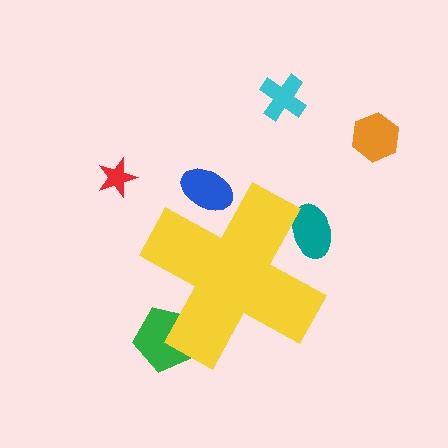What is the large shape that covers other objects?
A yellow cross.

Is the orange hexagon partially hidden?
No, the orange hexagon is fully visible.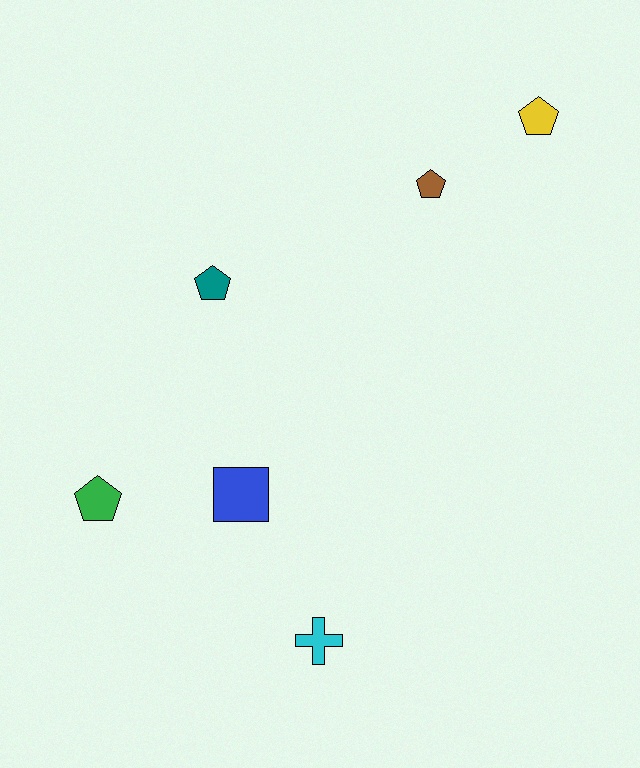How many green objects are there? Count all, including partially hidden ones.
There is 1 green object.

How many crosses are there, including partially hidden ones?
There is 1 cross.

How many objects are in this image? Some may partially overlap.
There are 6 objects.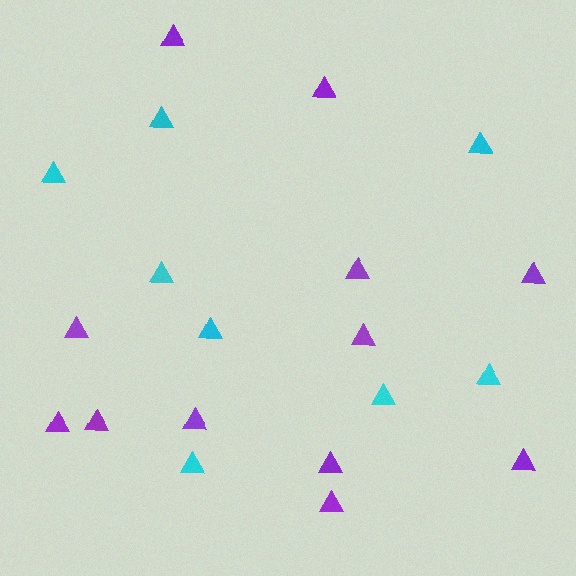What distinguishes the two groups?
There are 2 groups: one group of purple triangles (12) and one group of cyan triangles (8).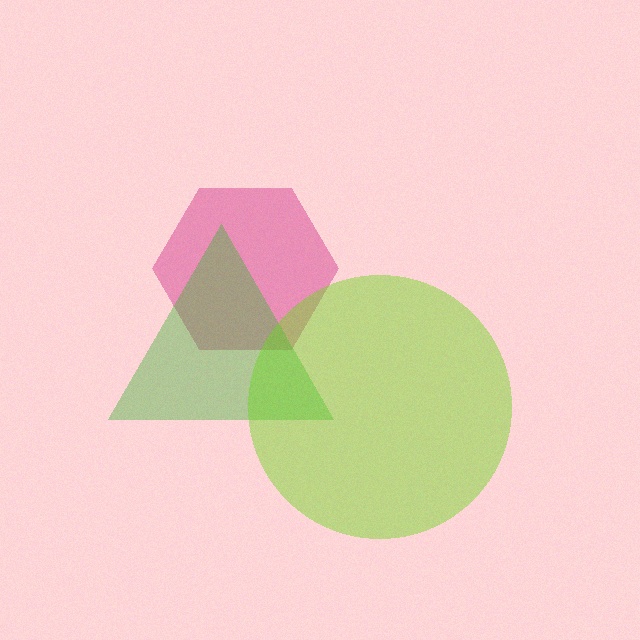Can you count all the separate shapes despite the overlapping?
Yes, there are 3 separate shapes.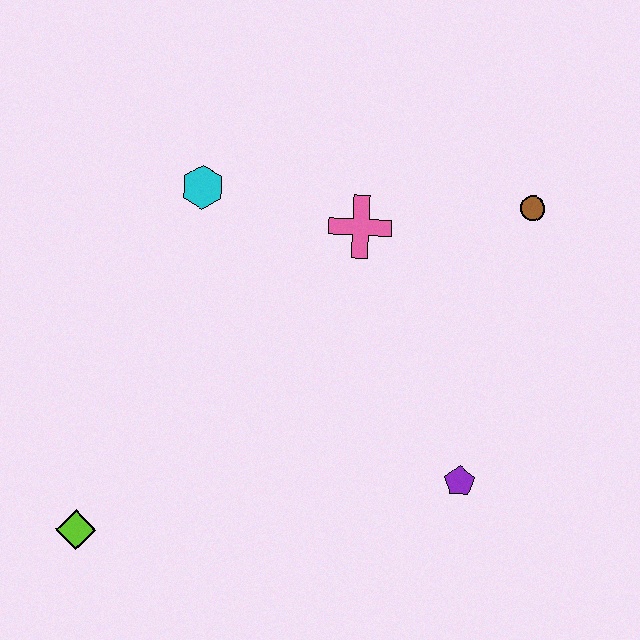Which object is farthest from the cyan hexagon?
The purple pentagon is farthest from the cyan hexagon.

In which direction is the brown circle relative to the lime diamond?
The brown circle is to the right of the lime diamond.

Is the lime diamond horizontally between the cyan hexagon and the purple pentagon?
No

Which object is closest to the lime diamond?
The cyan hexagon is closest to the lime diamond.